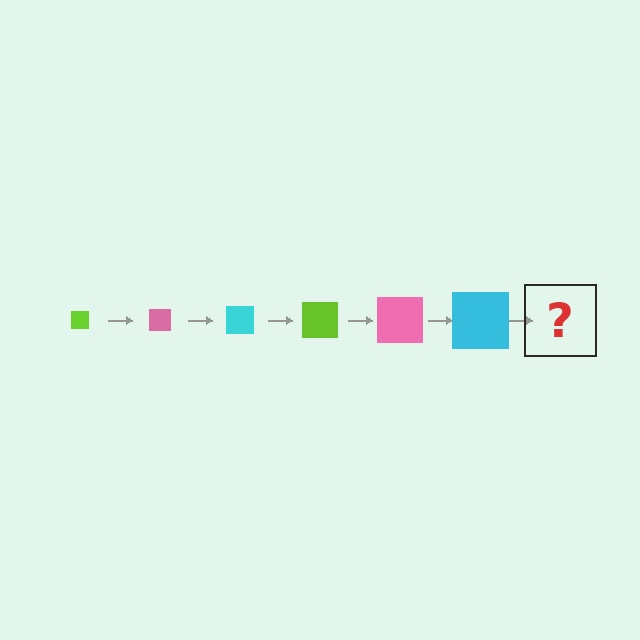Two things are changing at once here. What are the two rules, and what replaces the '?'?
The two rules are that the square grows larger each step and the color cycles through lime, pink, and cyan. The '?' should be a lime square, larger than the previous one.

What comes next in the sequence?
The next element should be a lime square, larger than the previous one.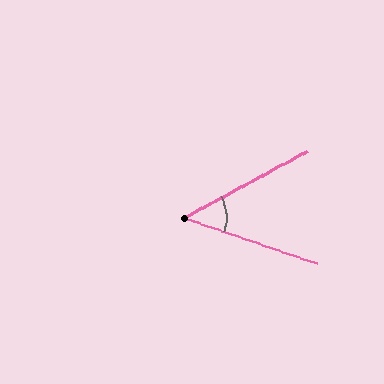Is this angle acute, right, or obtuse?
It is acute.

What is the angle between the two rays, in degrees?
Approximately 47 degrees.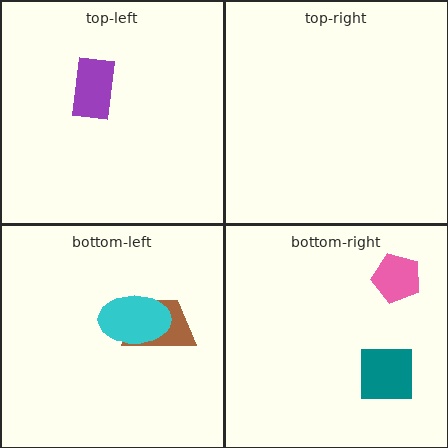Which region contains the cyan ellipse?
The bottom-left region.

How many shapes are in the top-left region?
1.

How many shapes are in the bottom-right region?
2.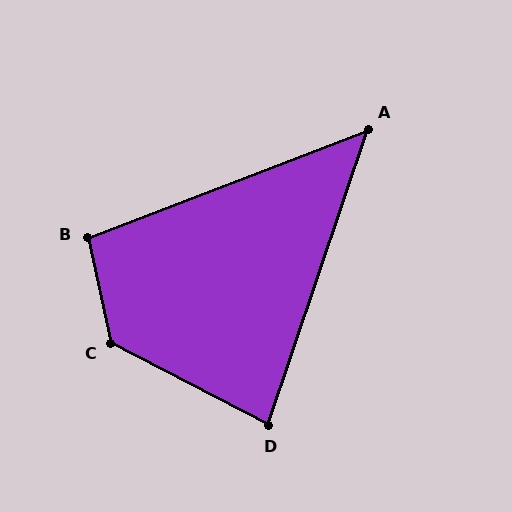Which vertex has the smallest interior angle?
A, at approximately 50 degrees.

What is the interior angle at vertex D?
Approximately 81 degrees (acute).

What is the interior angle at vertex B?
Approximately 99 degrees (obtuse).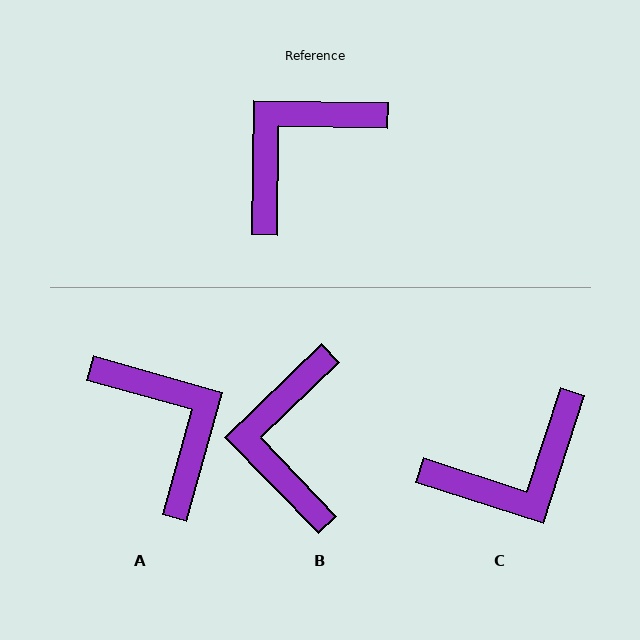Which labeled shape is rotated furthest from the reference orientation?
C, about 163 degrees away.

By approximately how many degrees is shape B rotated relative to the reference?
Approximately 45 degrees counter-clockwise.